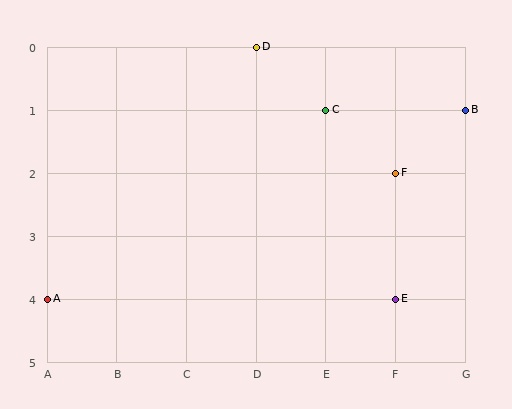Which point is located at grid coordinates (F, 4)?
Point E is at (F, 4).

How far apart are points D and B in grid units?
Points D and B are 3 columns and 1 row apart (about 3.2 grid units diagonally).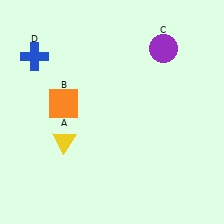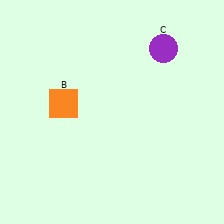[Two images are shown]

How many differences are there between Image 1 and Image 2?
There are 2 differences between the two images.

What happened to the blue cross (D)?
The blue cross (D) was removed in Image 2. It was in the top-left area of Image 1.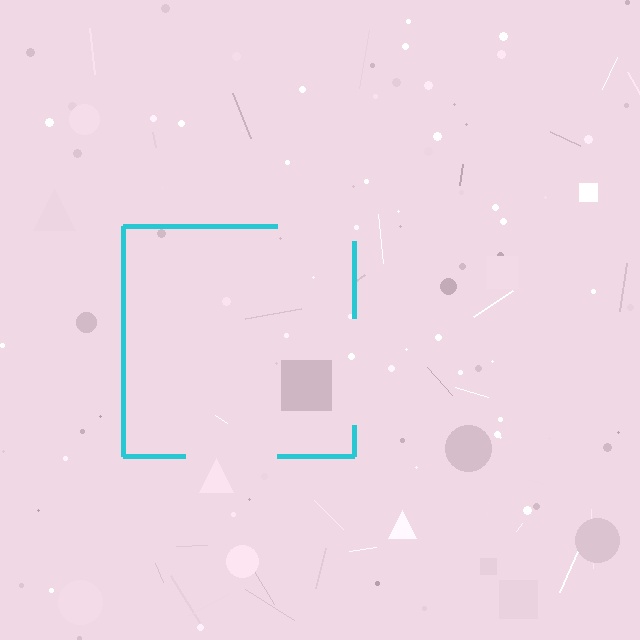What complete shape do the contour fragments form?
The contour fragments form a square.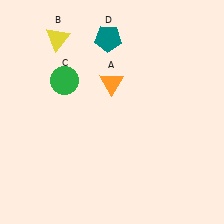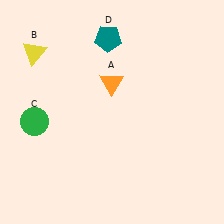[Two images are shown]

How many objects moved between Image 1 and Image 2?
2 objects moved between the two images.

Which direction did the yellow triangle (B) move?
The yellow triangle (B) moved left.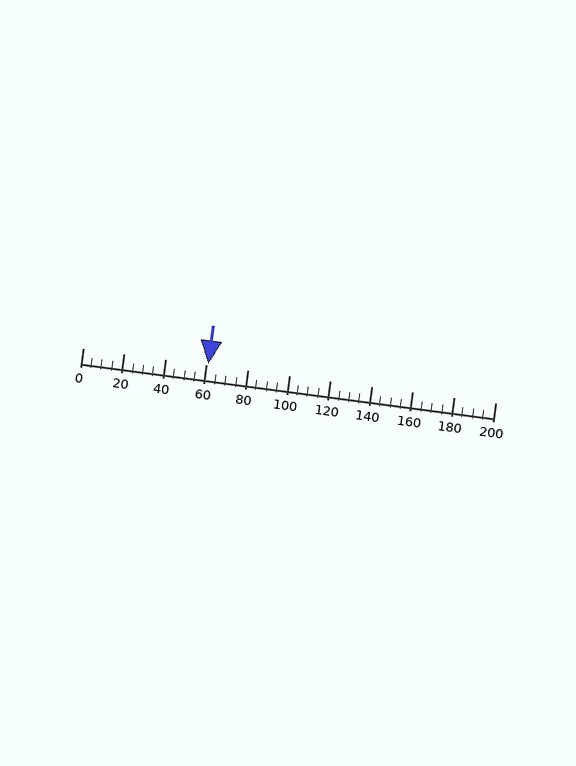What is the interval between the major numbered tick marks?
The major tick marks are spaced 20 units apart.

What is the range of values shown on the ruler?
The ruler shows values from 0 to 200.